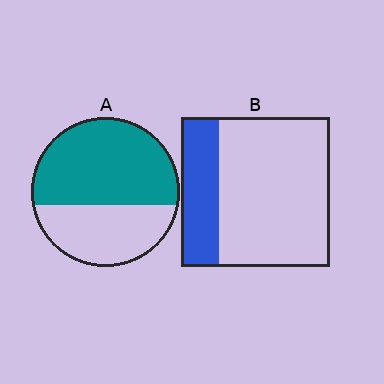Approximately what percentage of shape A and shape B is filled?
A is approximately 60% and B is approximately 25%.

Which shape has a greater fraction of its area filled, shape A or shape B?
Shape A.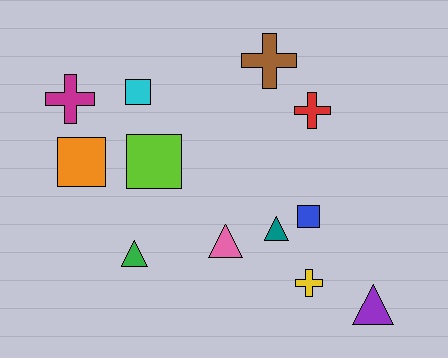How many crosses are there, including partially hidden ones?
There are 4 crosses.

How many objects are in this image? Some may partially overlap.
There are 12 objects.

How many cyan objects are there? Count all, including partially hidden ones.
There is 1 cyan object.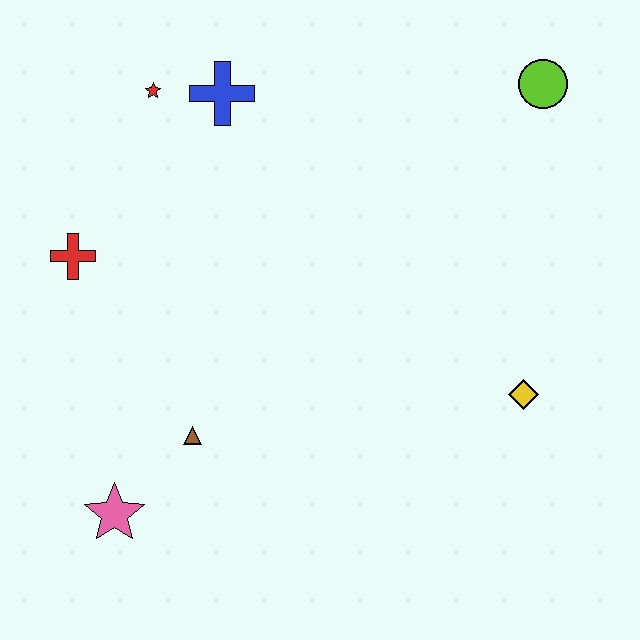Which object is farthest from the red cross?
The lime circle is farthest from the red cross.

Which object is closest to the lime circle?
The yellow diamond is closest to the lime circle.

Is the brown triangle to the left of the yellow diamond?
Yes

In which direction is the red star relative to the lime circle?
The red star is to the left of the lime circle.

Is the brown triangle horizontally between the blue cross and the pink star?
Yes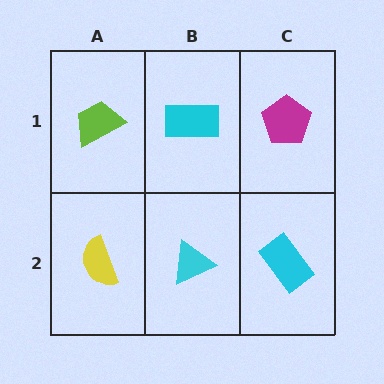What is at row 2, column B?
A cyan triangle.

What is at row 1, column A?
A lime trapezoid.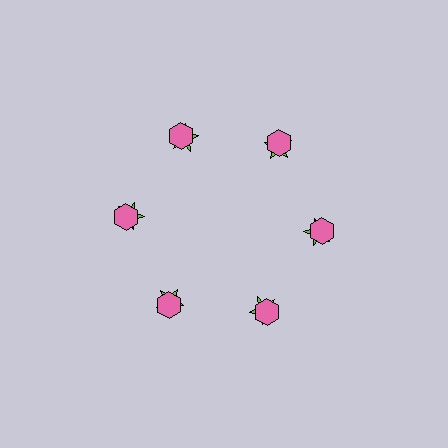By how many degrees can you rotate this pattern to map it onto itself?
The pattern maps onto itself every 60 degrees of rotation.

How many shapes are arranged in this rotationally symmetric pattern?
There are 12 shapes, arranged in 6 groups of 2.